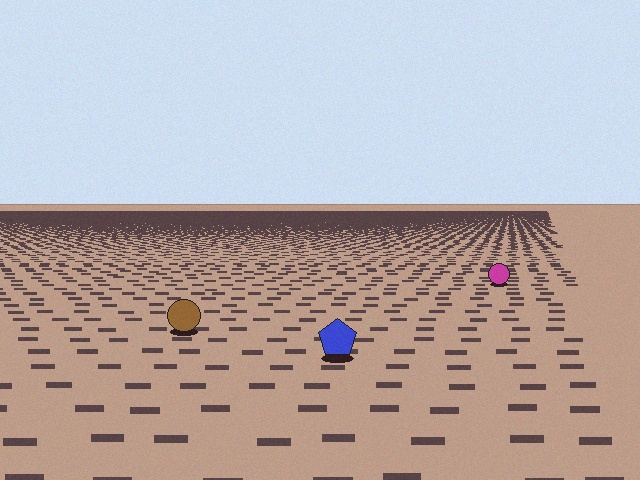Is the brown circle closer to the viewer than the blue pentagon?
No. The blue pentagon is closer — you can tell from the texture gradient: the ground texture is coarser near it.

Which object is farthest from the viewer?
The magenta circle is farthest from the viewer. It appears smaller and the ground texture around it is denser.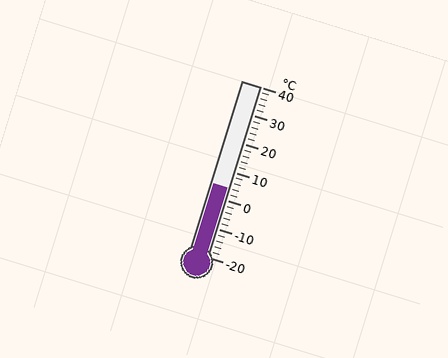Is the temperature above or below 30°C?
The temperature is below 30°C.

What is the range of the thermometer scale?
The thermometer scale ranges from -20°C to 40°C.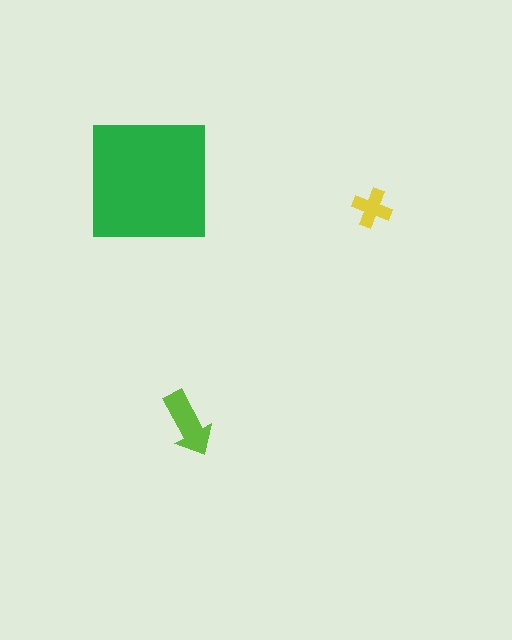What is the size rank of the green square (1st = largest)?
1st.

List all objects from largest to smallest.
The green square, the lime arrow, the yellow cross.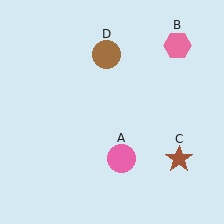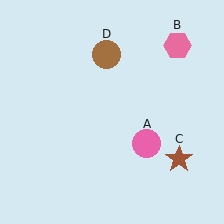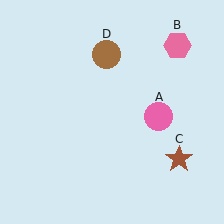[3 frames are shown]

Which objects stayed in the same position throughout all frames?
Pink hexagon (object B) and brown star (object C) and brown circle (object D) remained stationary.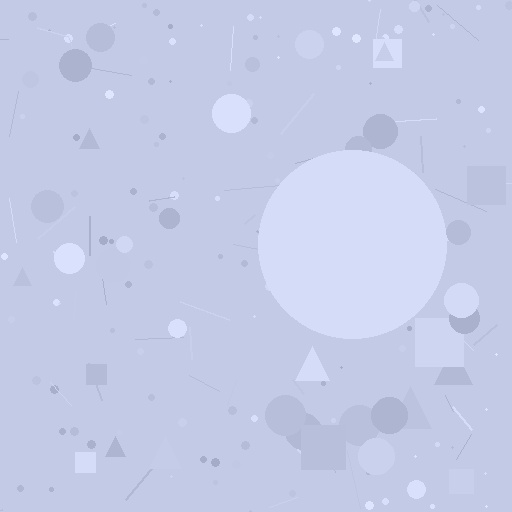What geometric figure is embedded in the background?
A circle is embedded in the background.